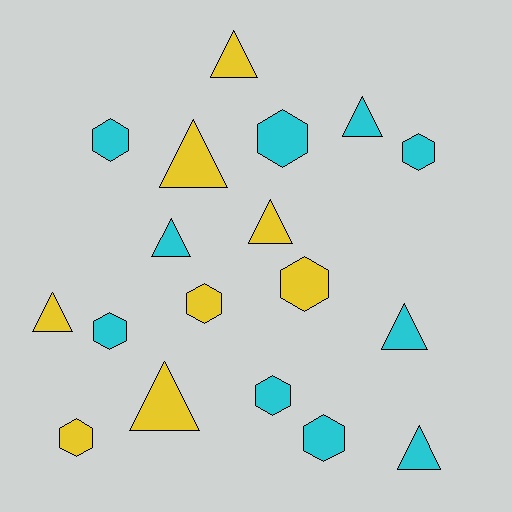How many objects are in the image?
There are 18 objects.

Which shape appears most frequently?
Triangle, with 9 objects.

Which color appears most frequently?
Cyan, with 10 objects.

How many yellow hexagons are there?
There are 3 yellow hexagons.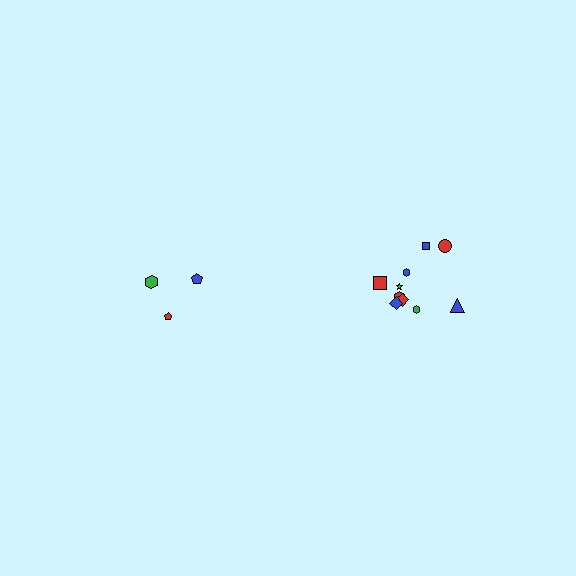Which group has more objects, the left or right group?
The right group.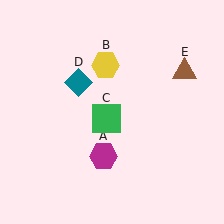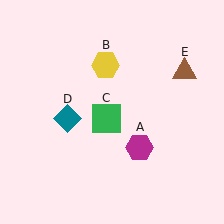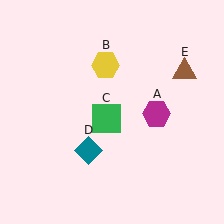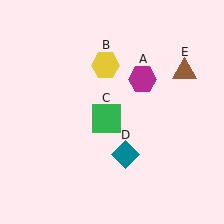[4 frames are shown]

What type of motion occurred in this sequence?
The magenta hexagon (object A), teal diamond (object D) rotated counterclockwise around the center of the scene.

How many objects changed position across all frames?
2 objects changed position: magenta hexagon (object A), teal diamond (object D).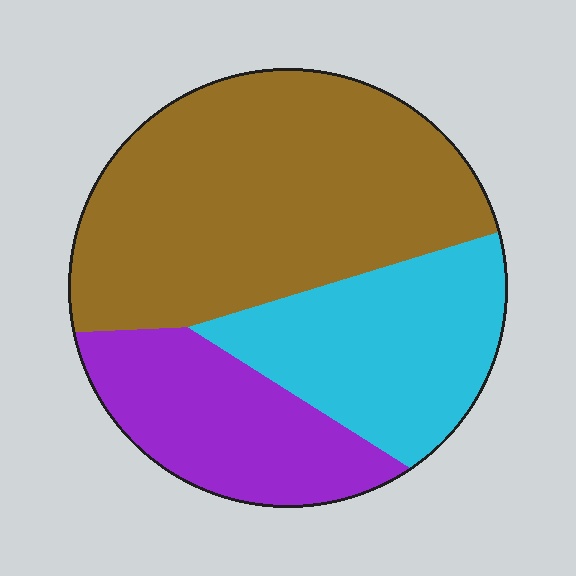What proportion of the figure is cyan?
Cyan covers around 25% of the figure.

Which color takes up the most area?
Brown, at roughly 50%.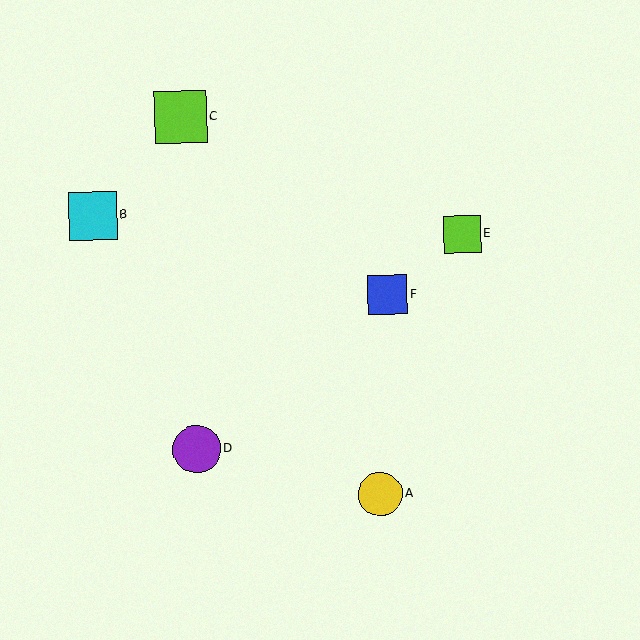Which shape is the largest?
The lime square (labeled C) is the largest.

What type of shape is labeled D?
Shape D is a purple circle.